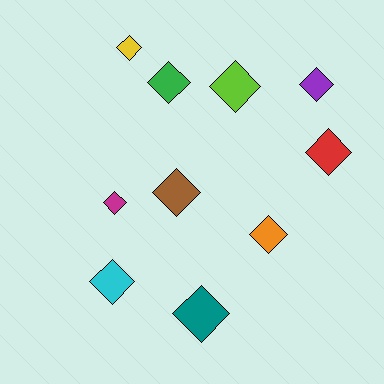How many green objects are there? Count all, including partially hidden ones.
There is 1 green object.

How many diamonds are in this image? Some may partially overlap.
There are 10 diamonds.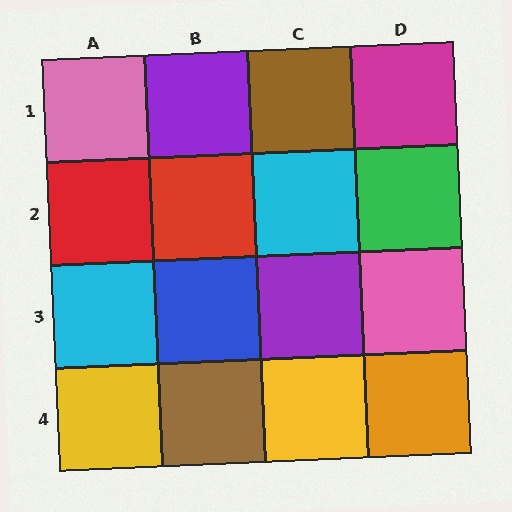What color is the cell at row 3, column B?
Blue.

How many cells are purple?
2 cells are purple.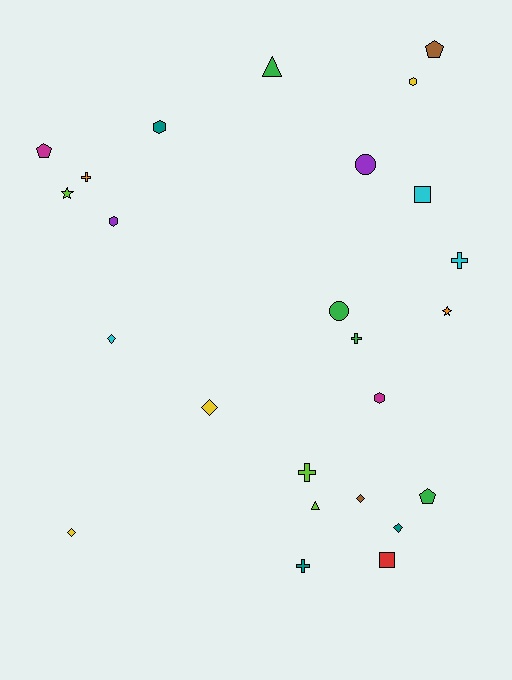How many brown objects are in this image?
There are 2 brown objects.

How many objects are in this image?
There are 25 objects.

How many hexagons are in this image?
There are 4 hexagons.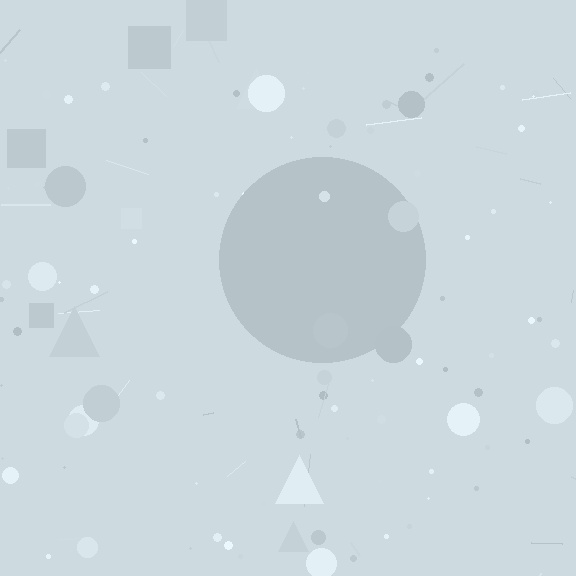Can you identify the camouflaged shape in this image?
The camouflaged shape is a circle.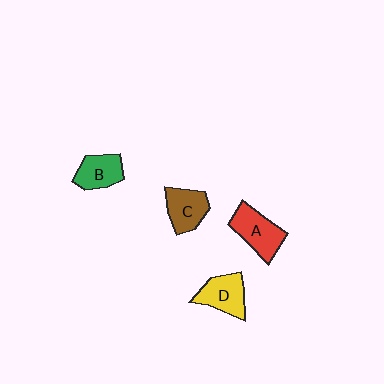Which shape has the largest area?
Shape A (red).